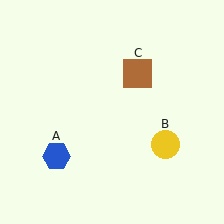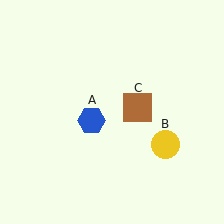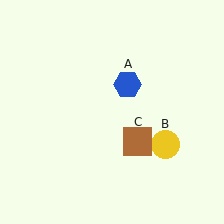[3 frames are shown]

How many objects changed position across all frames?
2 objects changed position: blue hexagon (object A), brown square (object C).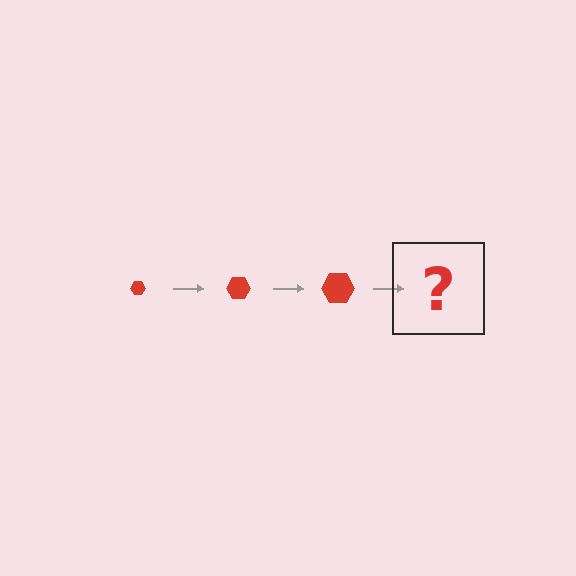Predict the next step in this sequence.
The next step is a red hexagon, larger than the previous one.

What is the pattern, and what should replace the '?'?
The pattern is that the hexagon gets progressively larger each step. The '?' should be a red hexagon, larger than the previous one.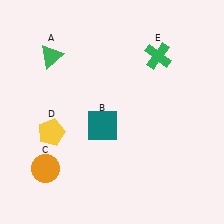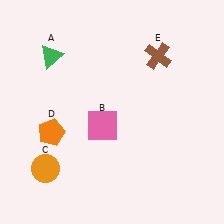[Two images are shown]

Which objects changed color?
B changed from teal to pink. D changed from yellow to orange. E changed from green to brown.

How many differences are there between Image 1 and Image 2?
There are 3 differences between the two images.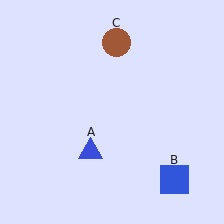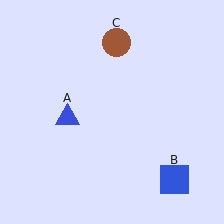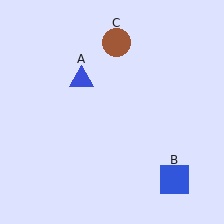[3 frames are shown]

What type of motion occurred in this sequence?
The blue triangle (object A) rotated clockwise around the center of the scene.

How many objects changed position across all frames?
1 object changed position: blue triangle (object A).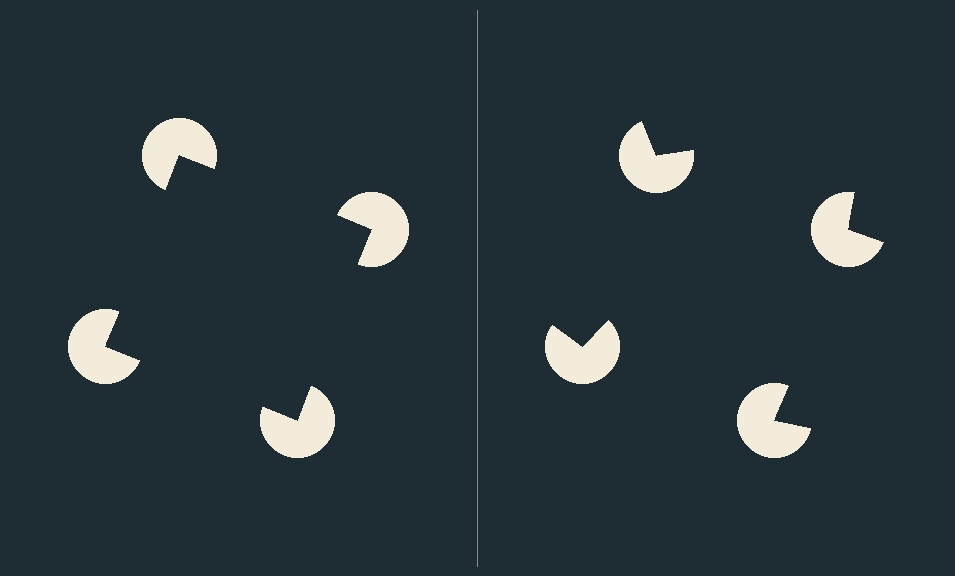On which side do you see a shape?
An illusory square appears on the left side. On the right side the wedge cuts are rotated, so no coherent shape forms.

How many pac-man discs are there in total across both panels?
8 — 4 on each side.